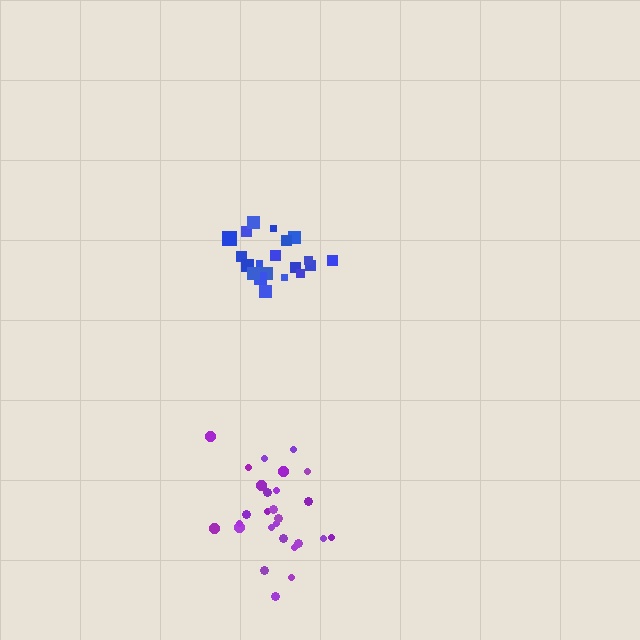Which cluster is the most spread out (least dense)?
Purple.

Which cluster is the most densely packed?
Blue.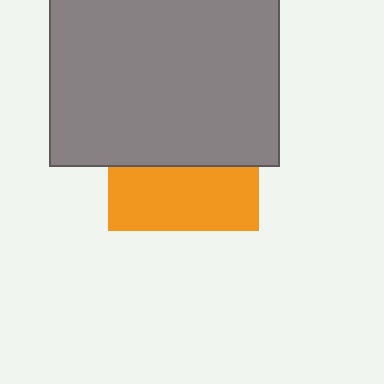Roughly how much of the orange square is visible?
A small part of it is visible (roughly 42%).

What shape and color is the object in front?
The object in front is a gray rectangle.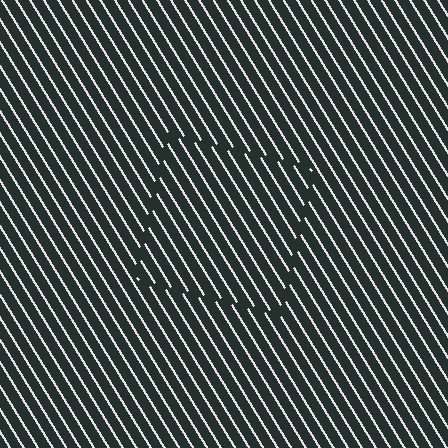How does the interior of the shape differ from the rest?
The interior of the shape contains the same grating, shifted by half a period — the contour is defined by the phase discontinuity where line-ends from the inner and outer gratings abut.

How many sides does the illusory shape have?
4 sides — the line-ends trace a square.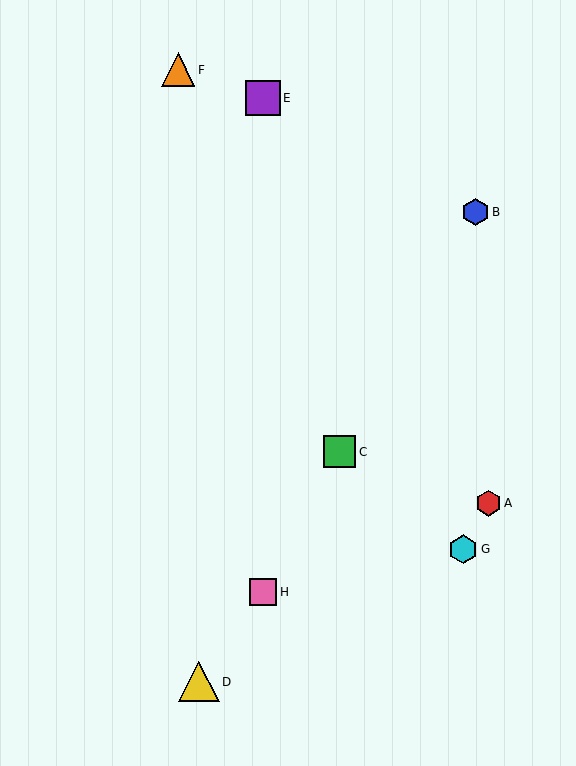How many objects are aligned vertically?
2 objects (E, H) are aligned vertically.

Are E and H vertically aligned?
Yes, both are at x≈263.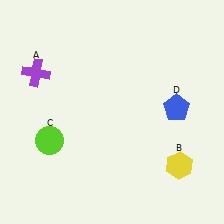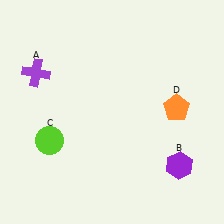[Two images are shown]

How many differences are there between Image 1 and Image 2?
There are 2 differences between the two images.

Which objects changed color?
B changed from yellow to purple. D changed from blue to orange.